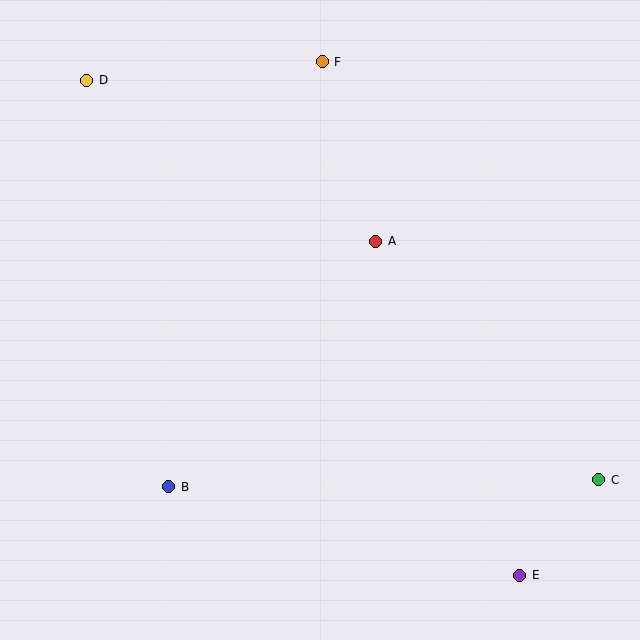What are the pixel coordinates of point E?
Point E is at (520, 575).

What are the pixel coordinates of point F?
Point F is at (322, 62).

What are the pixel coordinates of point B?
Point B is at (169, 487).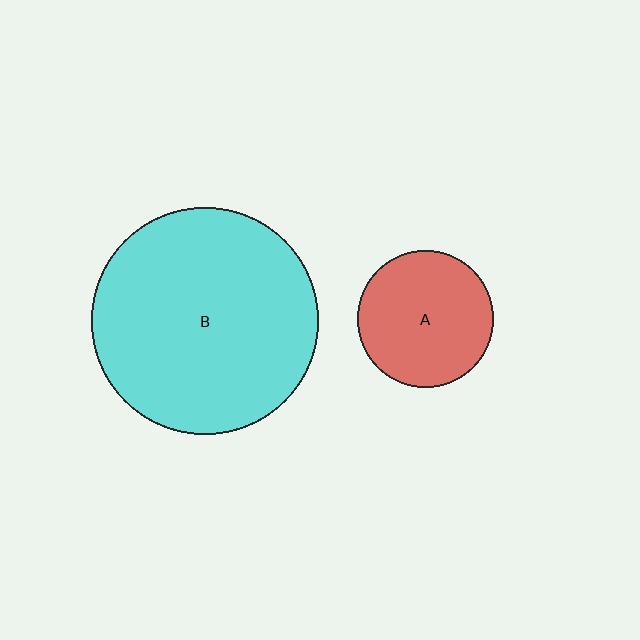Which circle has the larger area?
Circle B (cyan).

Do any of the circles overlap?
No, none of the circles overlap.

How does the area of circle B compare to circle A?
Approximately 2.8 times.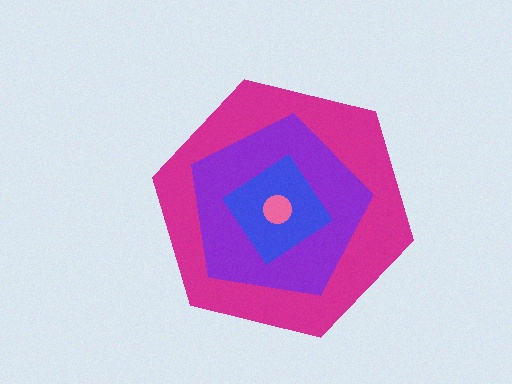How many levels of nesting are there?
4.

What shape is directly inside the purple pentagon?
The blue diamond.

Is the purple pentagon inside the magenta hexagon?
Yes.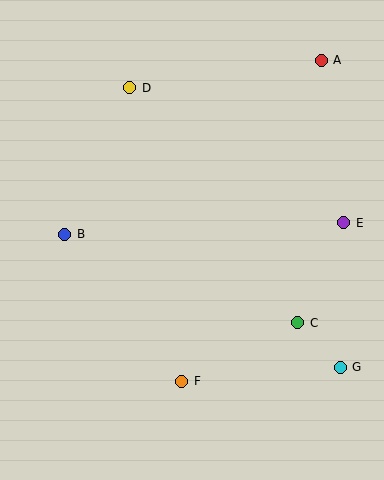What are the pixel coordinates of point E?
Point E is at (343, 223).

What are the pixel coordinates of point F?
Point F is at (182, 381).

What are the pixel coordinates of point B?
Point B is at (65, 234).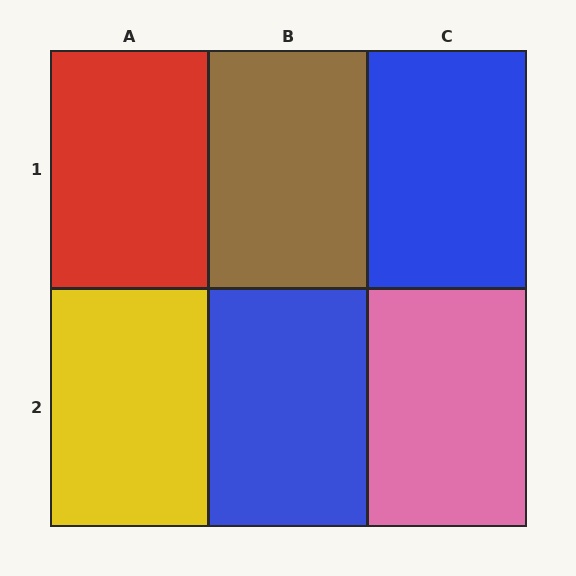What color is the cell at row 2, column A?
Yellow.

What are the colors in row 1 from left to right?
Red, brown, blue.